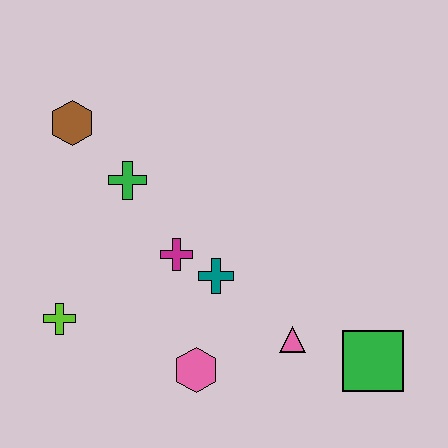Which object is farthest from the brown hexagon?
The green square is farthest from the brown hexagon.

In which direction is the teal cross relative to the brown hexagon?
The teal cross is below the brown hexagon.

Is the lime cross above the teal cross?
No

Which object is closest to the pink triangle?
The green square is closest to the pink triangle.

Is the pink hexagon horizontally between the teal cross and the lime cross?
Yes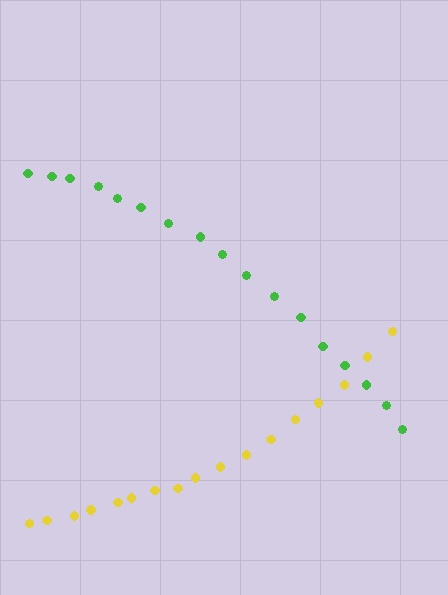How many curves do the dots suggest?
There are 2 distinct paths.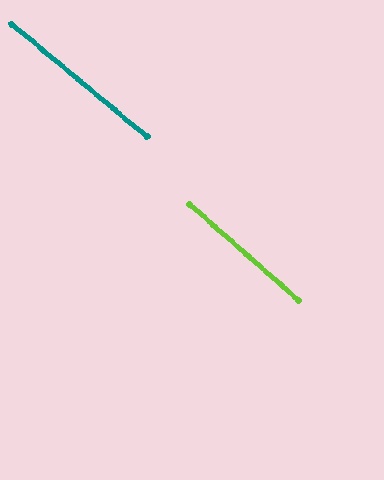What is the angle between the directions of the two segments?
Approximately 2 degrees.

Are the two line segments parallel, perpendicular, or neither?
Parallel — their directions differ by only 1.7°.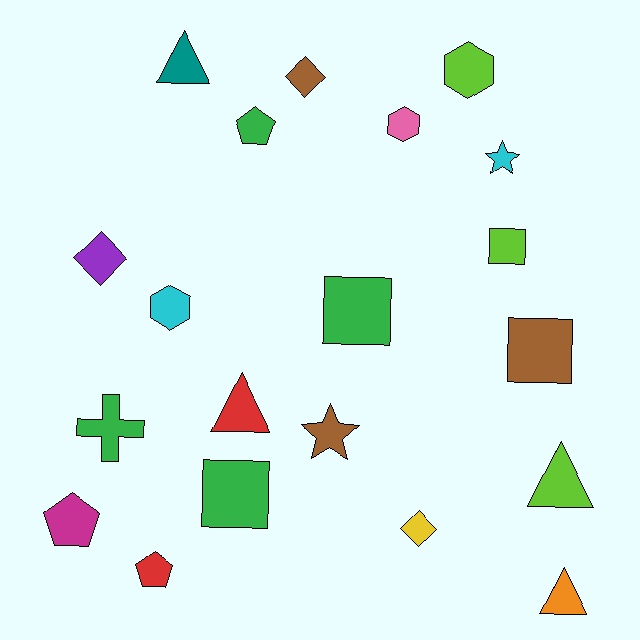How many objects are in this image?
There are 20 objects.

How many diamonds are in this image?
There are 3 diamonds.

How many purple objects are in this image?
There is 1 purple object.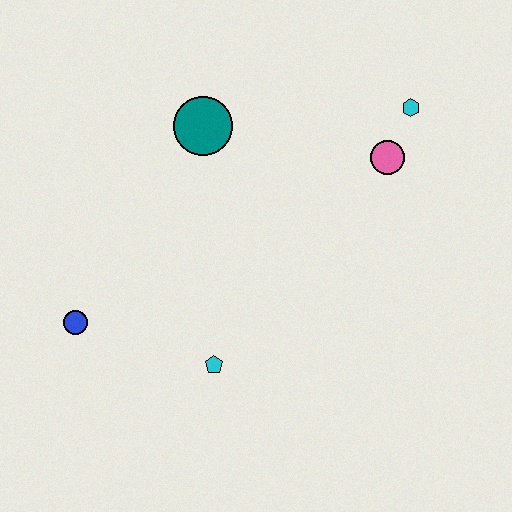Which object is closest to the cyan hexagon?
The pink circle is closest to the cyan hexagon.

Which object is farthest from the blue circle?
The cyan hexagon is farthest from the blue circle.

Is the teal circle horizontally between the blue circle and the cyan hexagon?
Yes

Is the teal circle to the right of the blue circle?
Yes